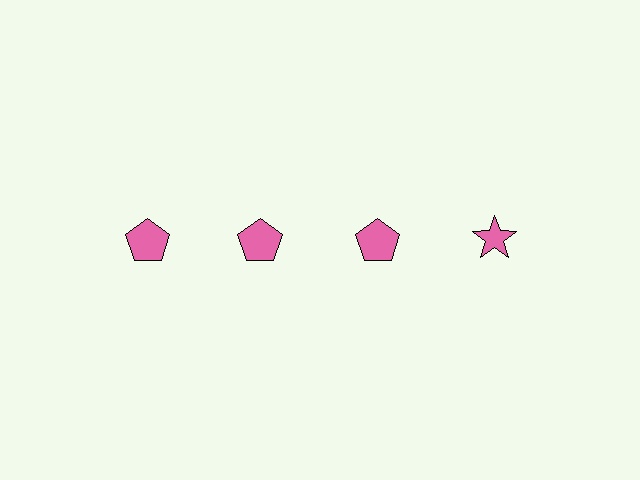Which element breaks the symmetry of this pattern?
The pink star in the top row, second from right column breaks the symmetry. All other shapes are pink pentagons.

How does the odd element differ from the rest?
It has a different shape: star instead of pentagon.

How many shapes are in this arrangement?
There are 4 shapes arranged in a grid pattern.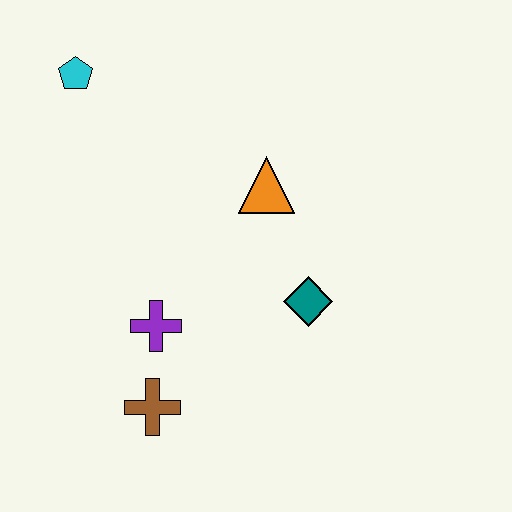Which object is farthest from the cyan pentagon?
The brown cross is farthest from the cyan pentagon.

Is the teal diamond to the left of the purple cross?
No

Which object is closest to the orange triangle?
The teal diamond is closest to the orange triangle.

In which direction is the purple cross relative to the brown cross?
The purple cross is above the brown cross.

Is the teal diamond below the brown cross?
No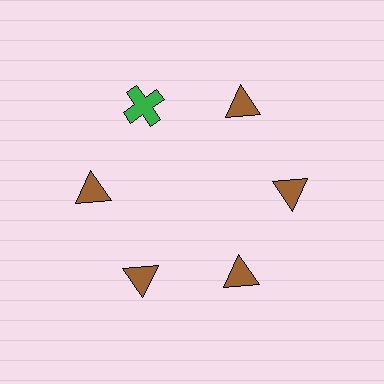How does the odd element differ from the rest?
It differs in both color (green instead of brown) and shape (cross instead of triangle).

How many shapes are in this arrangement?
There are 6 shapes arranged in a ring pattern.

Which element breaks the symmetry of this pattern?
The green cross at roughly the 11 o'clock position breaks the symmetry. All other shapes are brown triangles.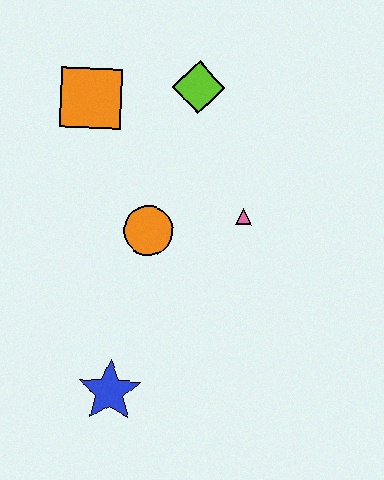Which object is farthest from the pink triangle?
The blue star is farthest from the pink triangle.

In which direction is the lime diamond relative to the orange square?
The lime diamond is to the right of the orange square.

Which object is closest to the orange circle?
The pink triangle is closest to the orange circle.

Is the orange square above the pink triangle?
Yes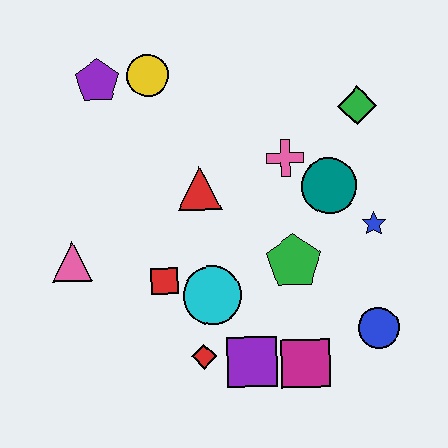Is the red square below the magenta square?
No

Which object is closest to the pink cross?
The teal circle is closest to the pink cross.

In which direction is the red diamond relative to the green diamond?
The red diamond is below the green diamond.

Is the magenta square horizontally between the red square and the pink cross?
No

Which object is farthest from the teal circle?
The pink triangle is farthest from the teal circle.